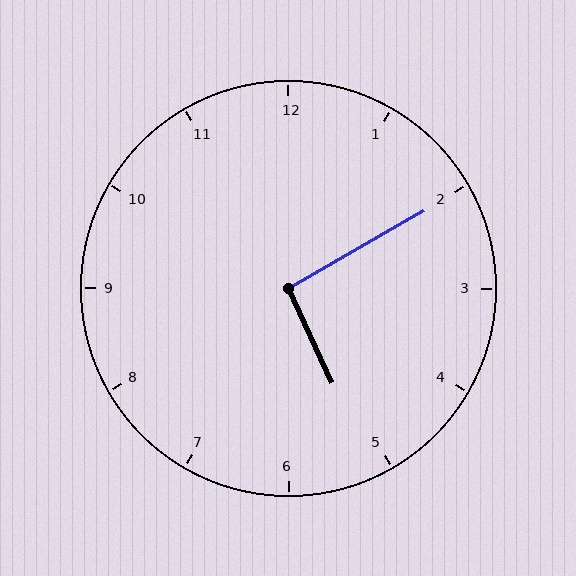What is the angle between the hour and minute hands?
Approximately 95 degrees.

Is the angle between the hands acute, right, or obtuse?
It is right.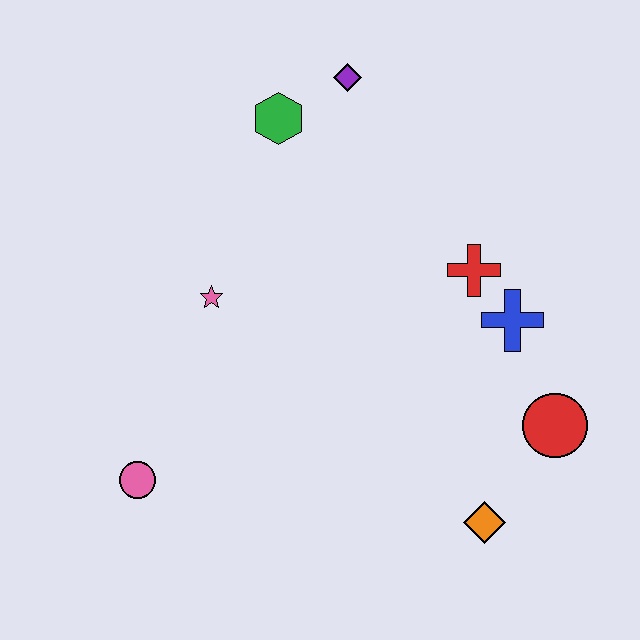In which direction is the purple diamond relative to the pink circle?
The purple diamond is above the pink circle.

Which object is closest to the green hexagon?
The purple diamond is closest to the green hexagon.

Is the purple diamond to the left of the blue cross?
Yes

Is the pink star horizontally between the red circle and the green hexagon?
No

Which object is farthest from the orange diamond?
The purple diamond is farthest from the orange diamond.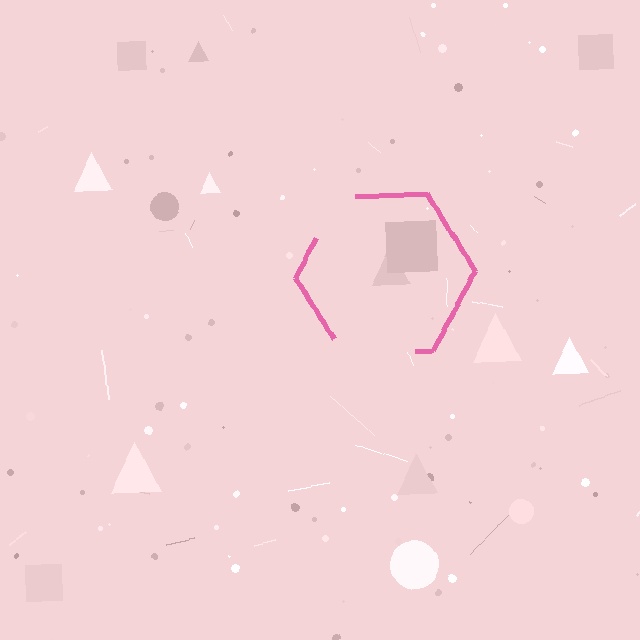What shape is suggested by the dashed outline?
The dashed outline suggests a hexagon.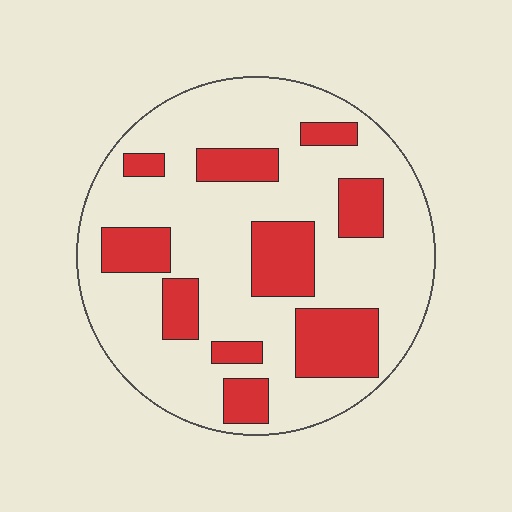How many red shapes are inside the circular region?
10.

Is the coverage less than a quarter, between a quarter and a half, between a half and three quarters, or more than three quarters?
Between a quarter and a half.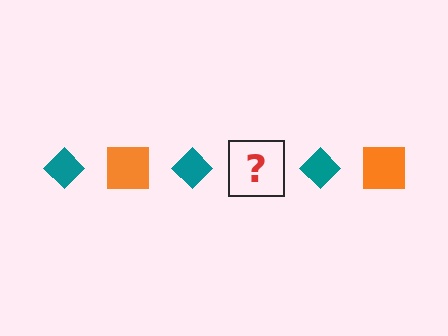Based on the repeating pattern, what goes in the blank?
The blank should be an orange square.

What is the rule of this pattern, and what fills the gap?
The rule is that the pattern alternates between teal diamond and orange square. The gap should be filled with an orange square.